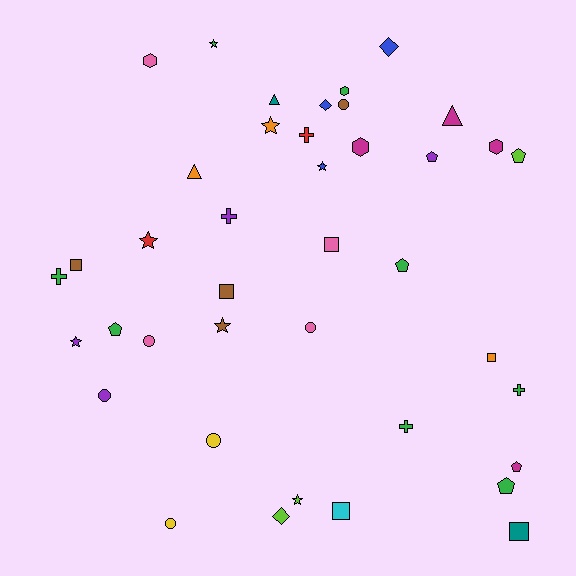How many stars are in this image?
There are 7 stars.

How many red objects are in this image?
There are 2 red objects.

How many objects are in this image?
There are 40 objects.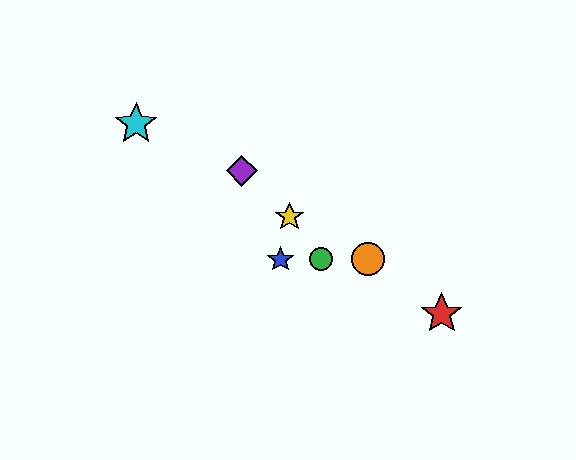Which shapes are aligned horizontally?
The blue star, the green circle, the orange circle are aligned horizontally.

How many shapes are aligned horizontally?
3 shapes (the blue star, the green circle, the orange circle) are aligned horizontally.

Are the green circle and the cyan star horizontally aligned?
No, the green circle is at y≈259 and the cyan star is at y≈124.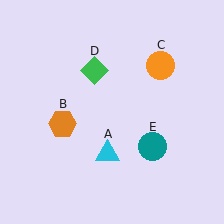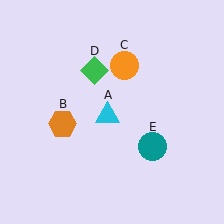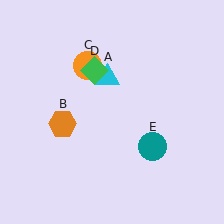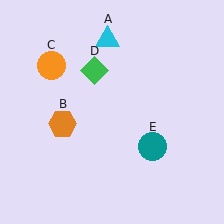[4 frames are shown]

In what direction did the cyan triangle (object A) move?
The cyan triangle (object A) moved up.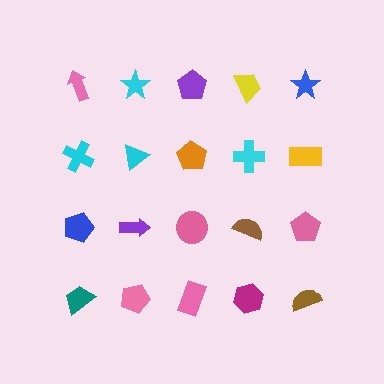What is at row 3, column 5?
A pink pentagon.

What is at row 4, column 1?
A teal trapezoid.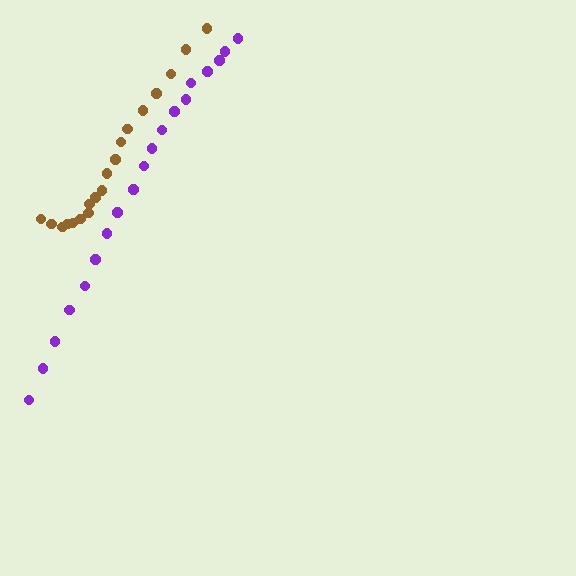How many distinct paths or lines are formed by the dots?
There are 2 distinct paths.